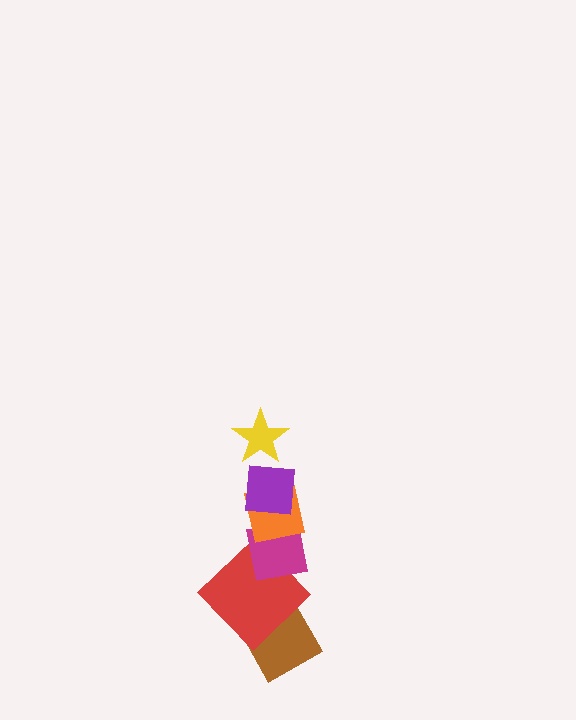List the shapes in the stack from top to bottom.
From top to bottom: the yellow star, the purple square, the orange square, the magenta square, the red diamond, the brown diamond.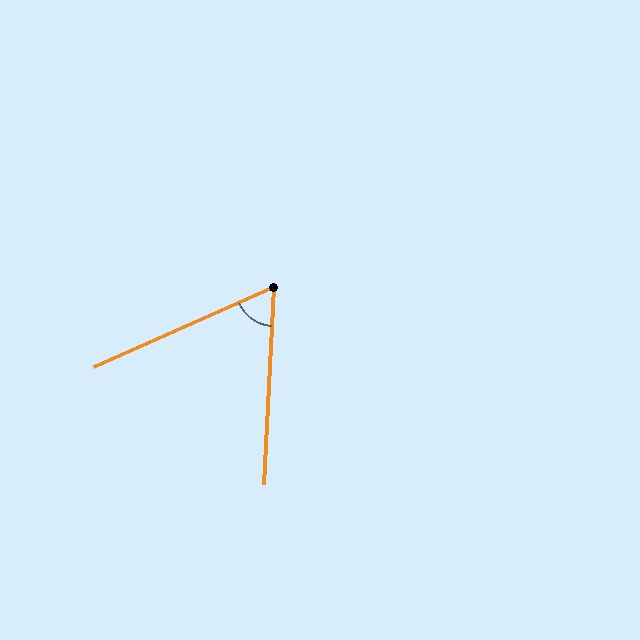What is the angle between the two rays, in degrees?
Approximately 63 degrees.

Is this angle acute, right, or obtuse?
It is acute.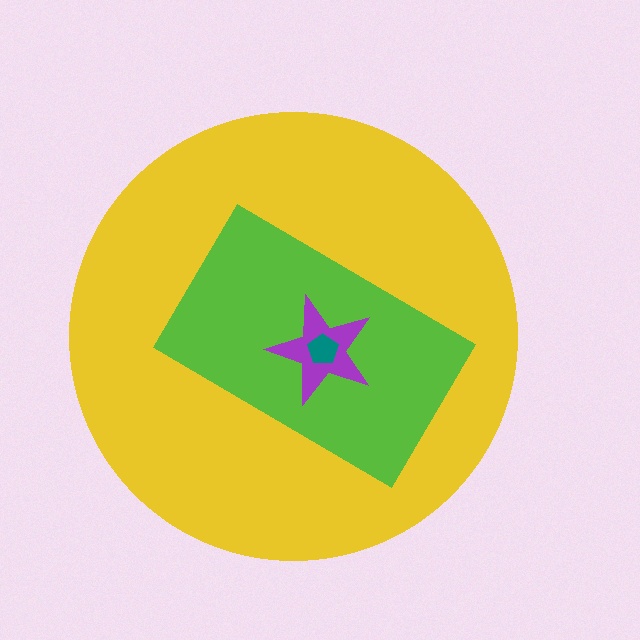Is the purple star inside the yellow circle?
Yes.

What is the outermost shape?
The yellow circle.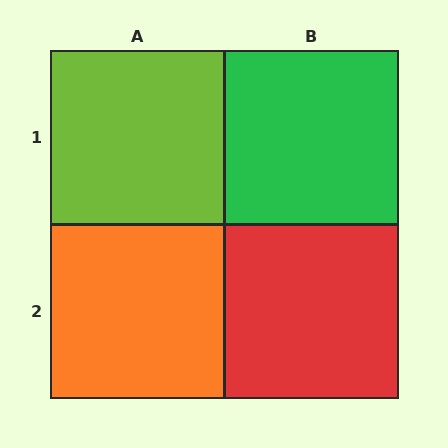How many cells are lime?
1 cell is lime.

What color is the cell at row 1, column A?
Lime.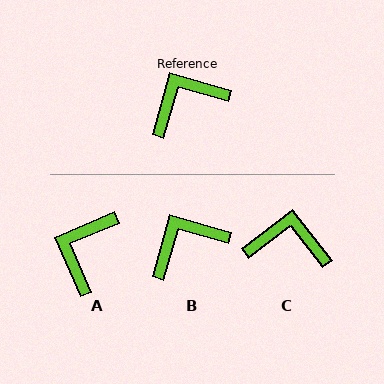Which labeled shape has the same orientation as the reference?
B.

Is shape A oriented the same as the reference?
No, it is off by about 39 degrees.